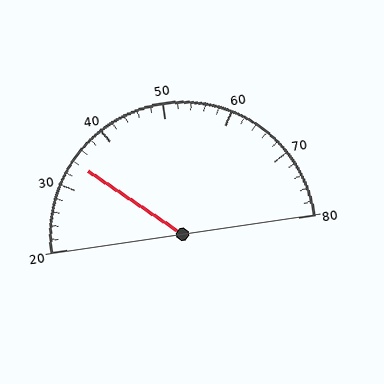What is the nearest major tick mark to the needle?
The nearest major tick mark is 30.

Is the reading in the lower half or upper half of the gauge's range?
The reading is in the lower half of the range (20 to 80).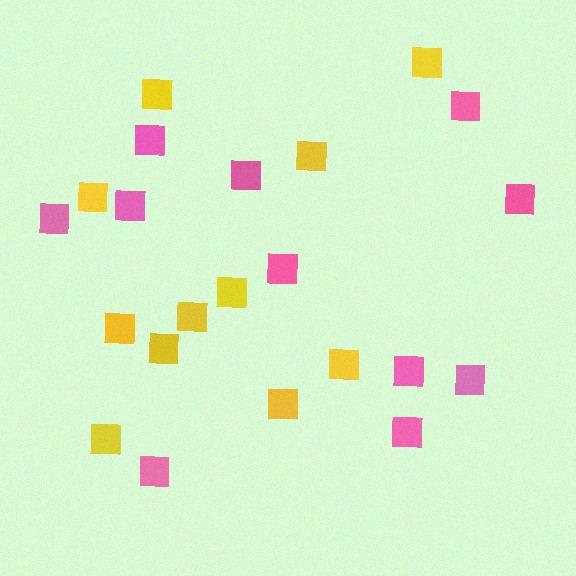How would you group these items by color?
There are 2 groups: one group of yellow squares (11) and one group of pink squares (11).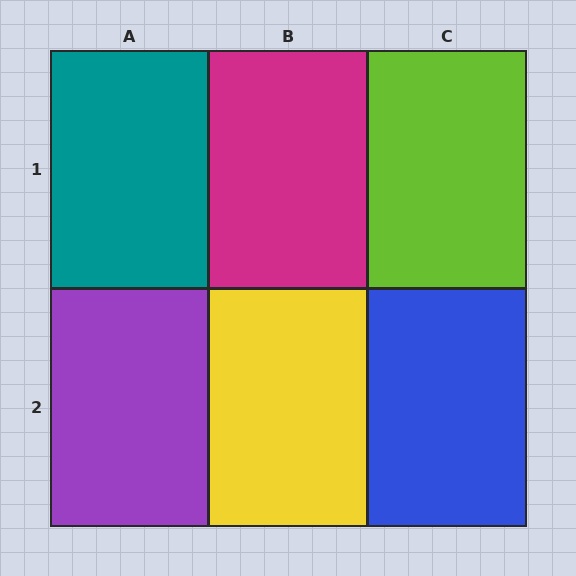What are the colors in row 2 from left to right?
Purple, yellow, blue.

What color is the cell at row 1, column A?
Teal.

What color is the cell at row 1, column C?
Lime.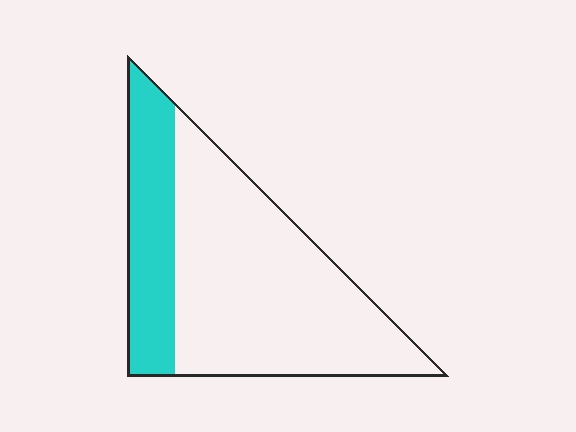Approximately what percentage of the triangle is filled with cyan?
Approximately 30%.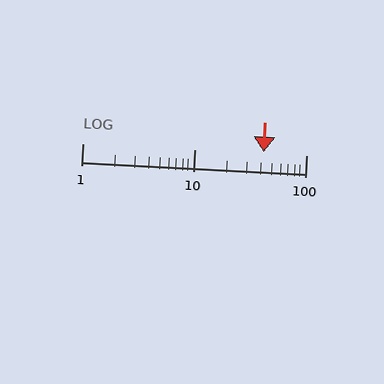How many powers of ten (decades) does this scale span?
The scale spans 2 decades, from 1 to 100.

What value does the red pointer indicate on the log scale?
The pointer indicates approximately 42.